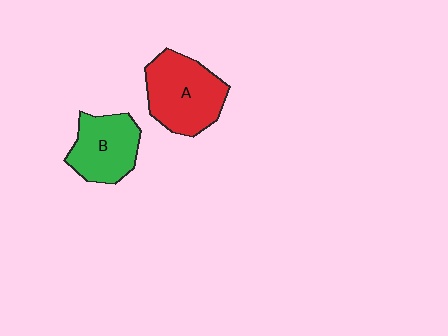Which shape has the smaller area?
Shape B (green).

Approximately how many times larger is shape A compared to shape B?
Approximately 1.3 times.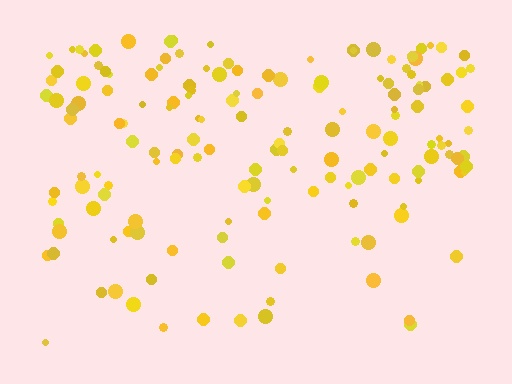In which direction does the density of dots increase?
From bottom to top, with the top side densest.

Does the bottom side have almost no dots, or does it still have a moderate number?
Still a moderate number, just noticeably fewer than the top.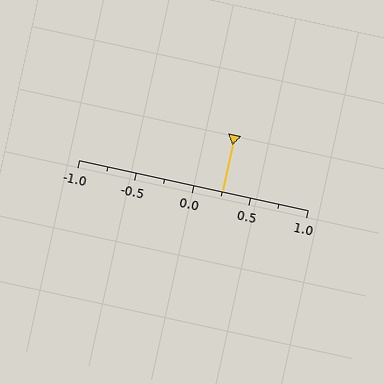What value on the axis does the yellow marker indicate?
The marker indicates approximately 0.25.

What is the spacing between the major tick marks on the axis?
The major ticks are spaced 0.5 apart.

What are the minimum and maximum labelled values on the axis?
The axis runs from -1.0 to 1.0.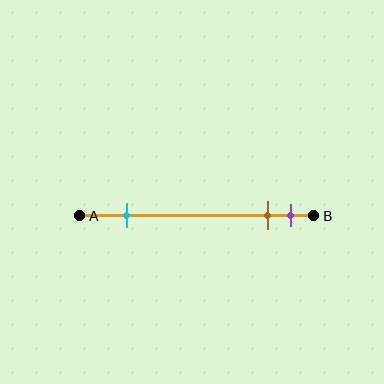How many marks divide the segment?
There are 3 marks dividing the segment.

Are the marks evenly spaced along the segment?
No, the marks are not evenly spaced.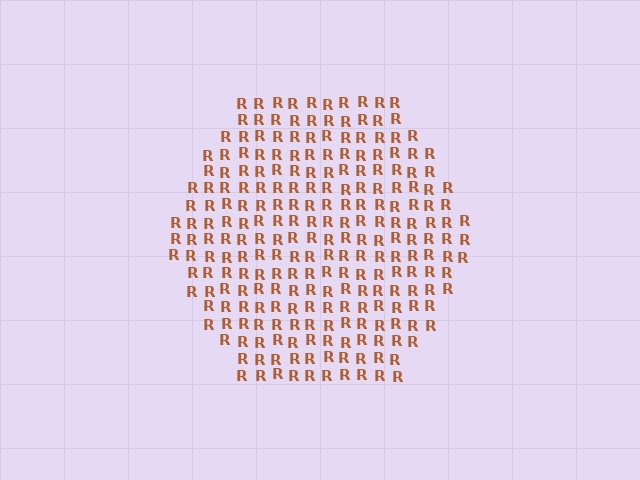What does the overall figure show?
The overall figure shows a hexagon.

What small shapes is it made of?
It is made of small letter R's.